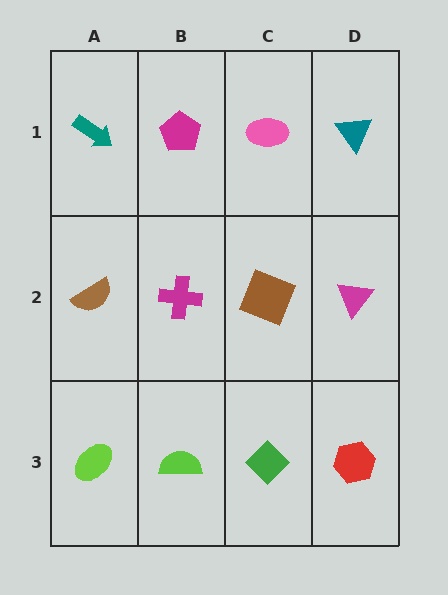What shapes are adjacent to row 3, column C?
A brown square (row 2, column C), a lime semicircle (row 3, column B), a red hexagon (row 3, column D).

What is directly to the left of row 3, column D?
A green diamond.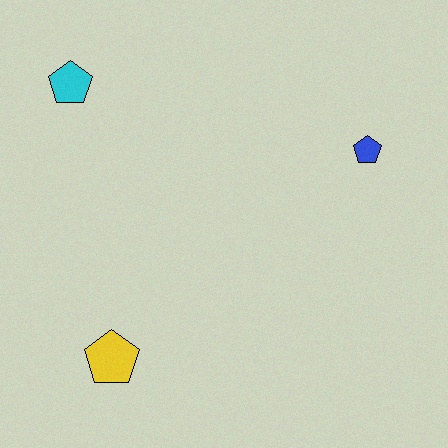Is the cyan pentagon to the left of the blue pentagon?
Yes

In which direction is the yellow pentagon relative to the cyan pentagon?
The yellow pentagon is below the cyan pentagon.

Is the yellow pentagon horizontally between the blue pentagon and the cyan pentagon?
Yes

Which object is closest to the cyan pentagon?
The yellow pentagon is closest to the cyan pentagon.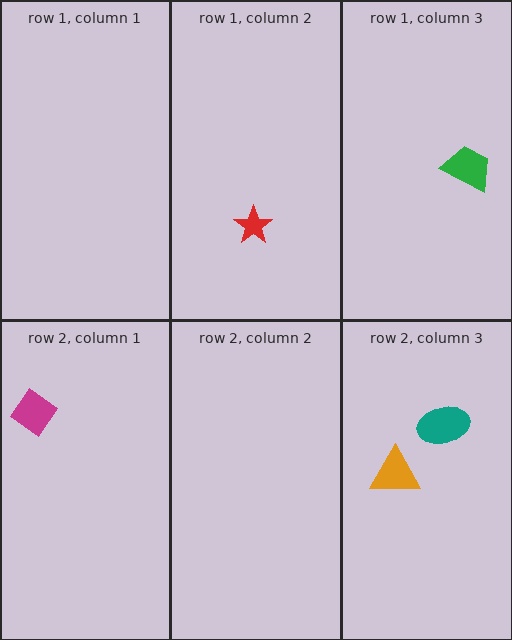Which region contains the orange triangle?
The row 2, column 3 region.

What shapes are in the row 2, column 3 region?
The teal ellipse, the orange triangle.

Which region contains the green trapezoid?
The row 1, column 3 region.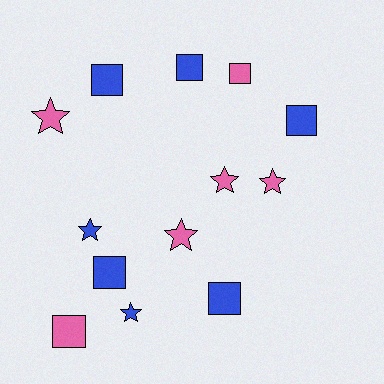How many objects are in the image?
There are 13 objects.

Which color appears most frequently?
Blue, with 7 objects.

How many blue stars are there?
There are 2 blue stars.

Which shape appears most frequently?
Square, with 7 objects.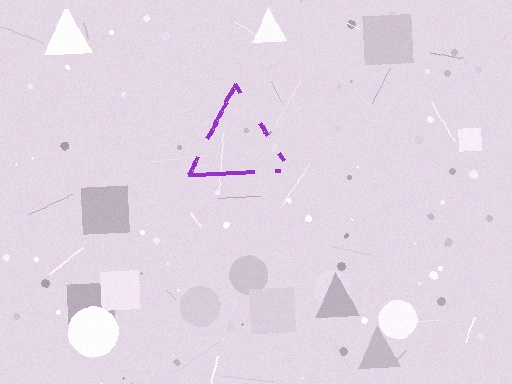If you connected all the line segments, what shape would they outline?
They would outline a triangle.